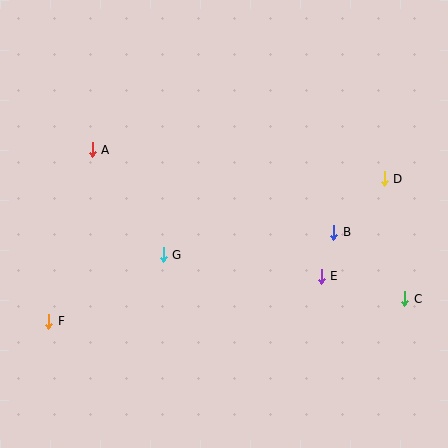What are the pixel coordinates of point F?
Point F is at (49, 322).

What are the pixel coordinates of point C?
Point C is at (405, 299).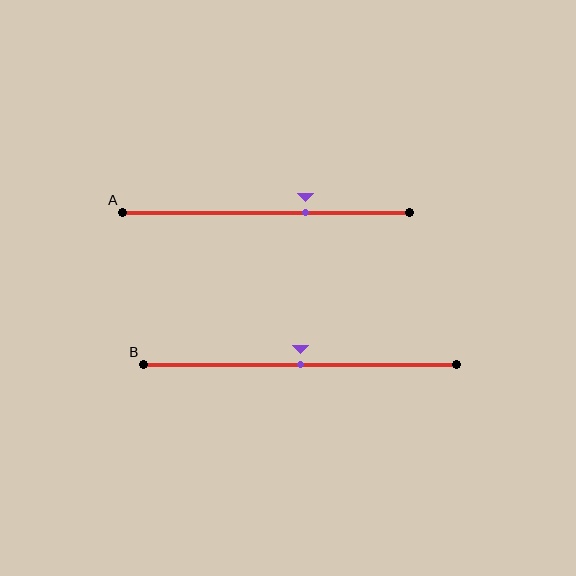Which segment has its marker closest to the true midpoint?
Segment B has its marker closest to the true midpoint.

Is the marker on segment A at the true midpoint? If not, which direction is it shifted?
No, the marker on segment A is shifted to the right by about 14% of the segment length.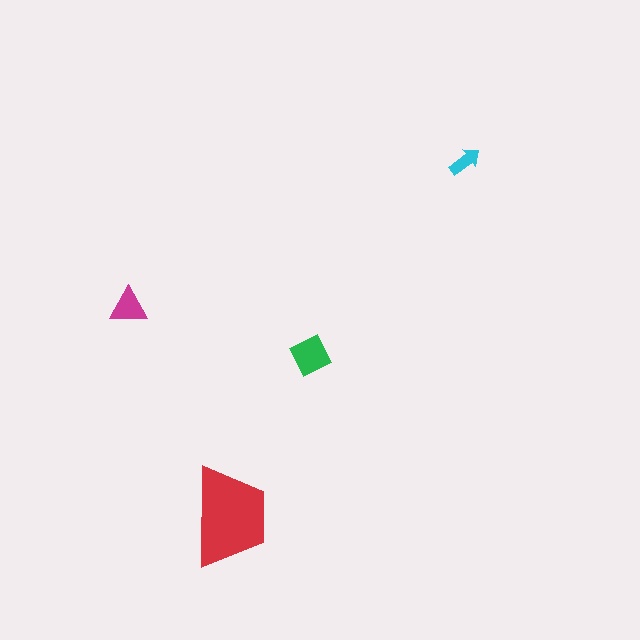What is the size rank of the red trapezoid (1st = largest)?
1st.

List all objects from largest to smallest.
The red trapezoid, the green square, the magenta triangle, the cyan arrow.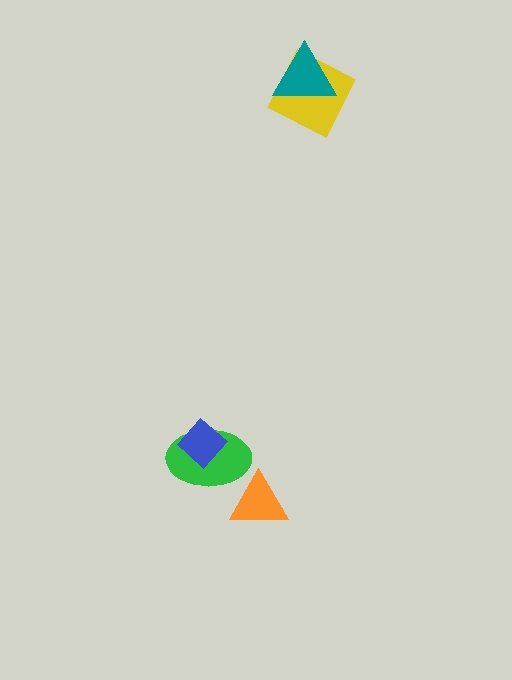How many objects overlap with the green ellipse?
2 objects overlap with the green ellipse.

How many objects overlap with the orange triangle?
1 object overlaps with the orange triangle.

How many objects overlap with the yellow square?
1 object overlaps with the yellow square.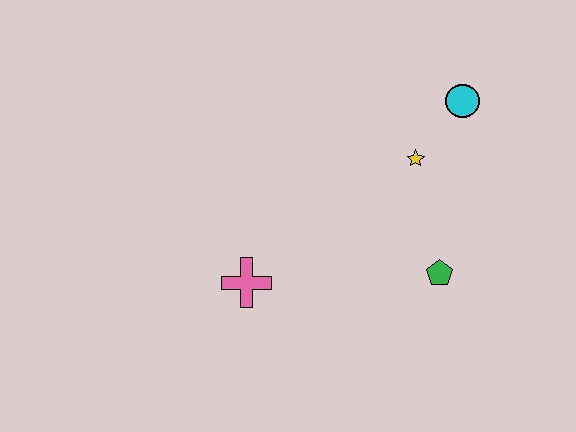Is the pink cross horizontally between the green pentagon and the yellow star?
No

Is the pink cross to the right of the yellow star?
No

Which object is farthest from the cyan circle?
The pink cross is farthest from the cyan circle.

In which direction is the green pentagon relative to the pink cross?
The green pentagon is to the right of the pink cross.